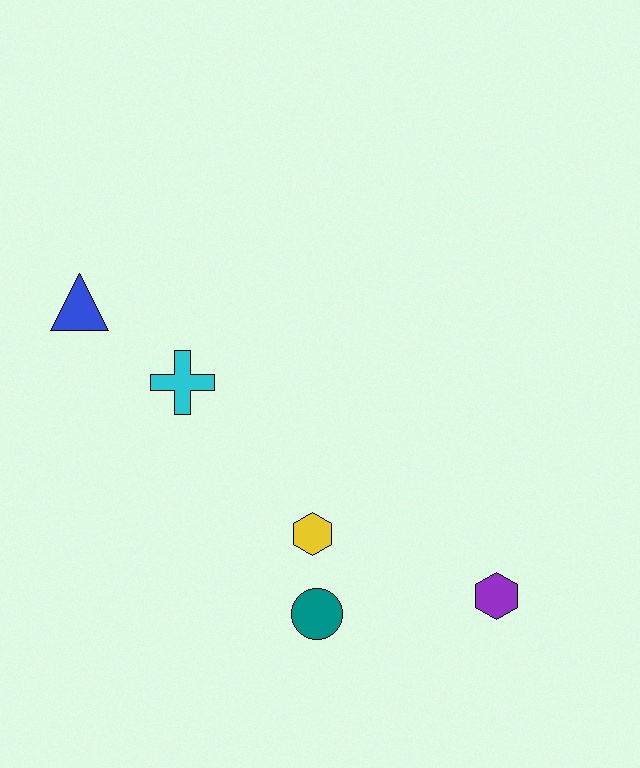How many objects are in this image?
There are 5 objects.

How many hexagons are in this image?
There are 2 hexagons.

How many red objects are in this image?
There are no red objects.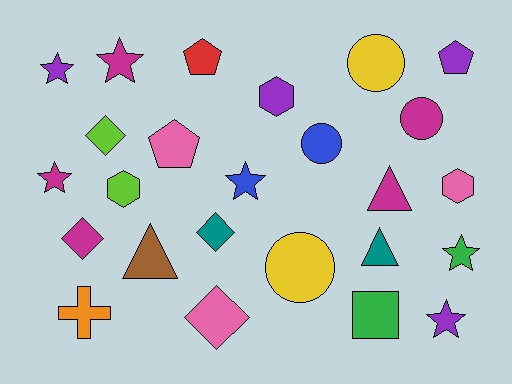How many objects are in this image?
There are 25 objects.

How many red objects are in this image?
There is 1 red object.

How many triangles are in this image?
There are 3 triangles.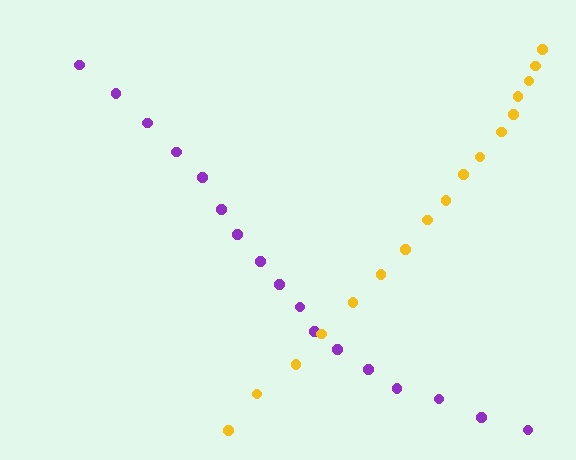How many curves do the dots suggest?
There are 2 distinct paths.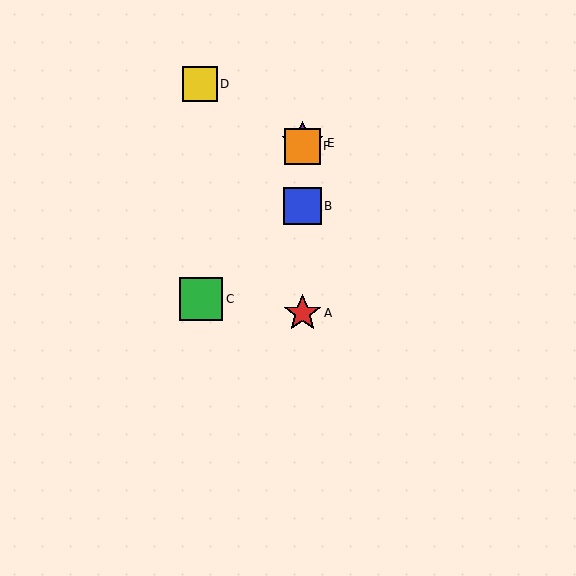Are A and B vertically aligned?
Yes, both are at x≈302.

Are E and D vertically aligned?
No, E is at x≈302 and D is at x≈200.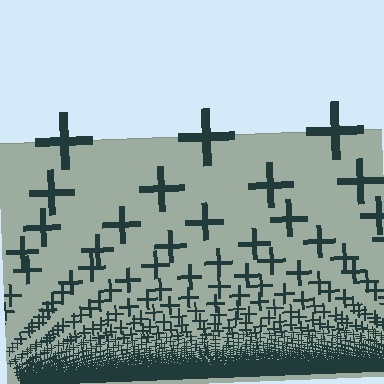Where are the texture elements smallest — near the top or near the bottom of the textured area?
Near the bottom.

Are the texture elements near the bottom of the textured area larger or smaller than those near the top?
Smaller. The gradient is inverted — elements near the bottom are smaller and denser.